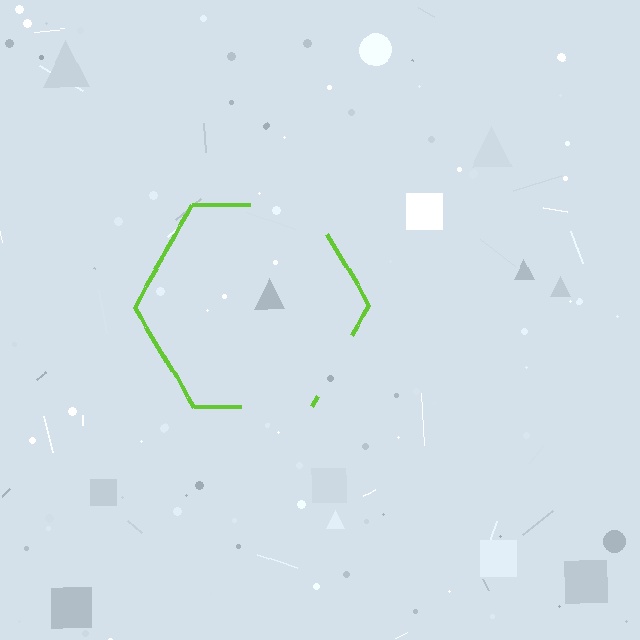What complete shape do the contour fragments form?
The contour fragments form a hexagon.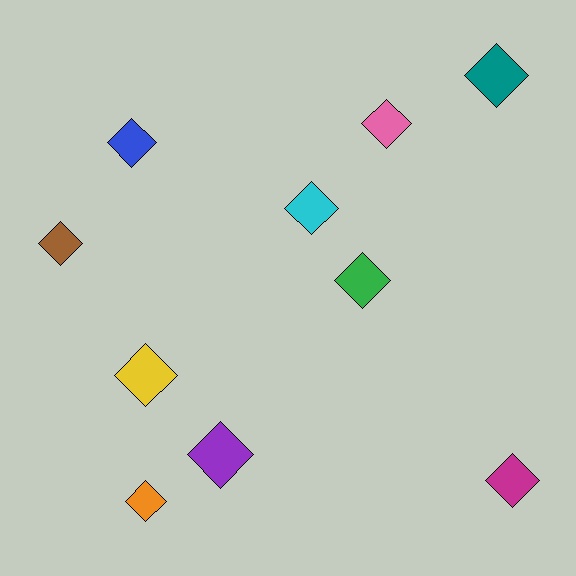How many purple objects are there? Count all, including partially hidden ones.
There is 1 purple object.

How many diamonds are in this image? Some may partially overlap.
There are 10 diamonds.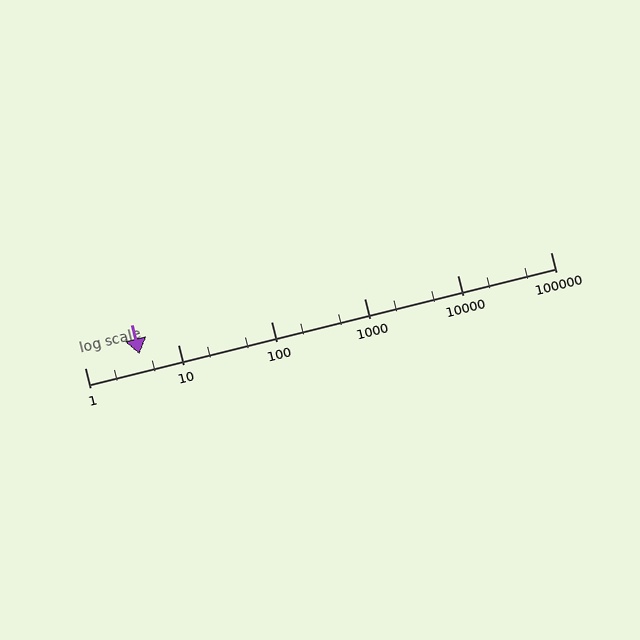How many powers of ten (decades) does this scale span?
The scale spans 5 decades, from 1 to 100000.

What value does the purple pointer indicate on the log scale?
The pointer indicates approximately 3.9.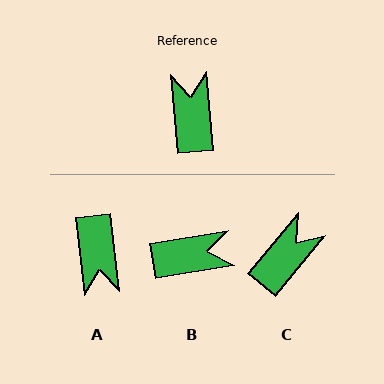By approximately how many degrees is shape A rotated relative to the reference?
Approximately 179 degrees clockwise.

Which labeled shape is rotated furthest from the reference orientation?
A, about 179 degrees away.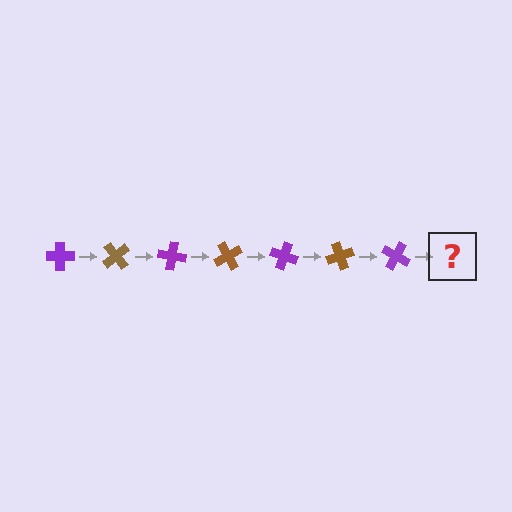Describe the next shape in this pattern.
It should be a brown cross, rotated 350 degrees from the start.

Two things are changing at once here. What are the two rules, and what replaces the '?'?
The two rules are that it rotates 50 degrees each step and the color cycles through purple and brown. The '?' should be a brown cross, rotated 350 degrees from the start.